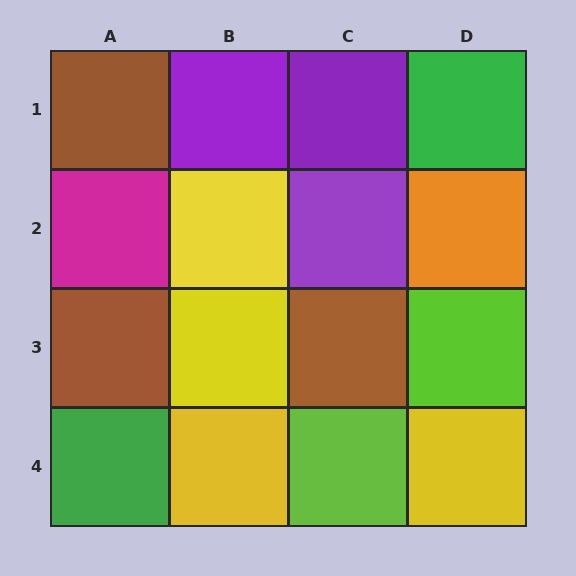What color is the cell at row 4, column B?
Yellow.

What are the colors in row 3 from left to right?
Brown, yellow, brown, lime.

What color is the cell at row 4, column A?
Green.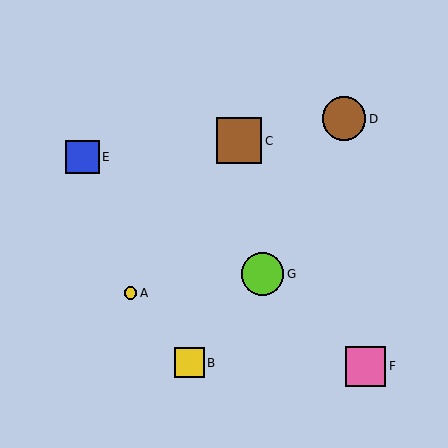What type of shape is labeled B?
Shape B is a yellow square.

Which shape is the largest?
The brown square (labeled C) is the largest.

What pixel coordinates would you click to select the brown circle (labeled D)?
Click at (344, 119) to select the brown circle D.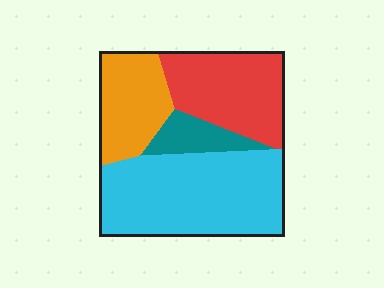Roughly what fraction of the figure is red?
Red covers 27% of the figure.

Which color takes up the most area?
Cyan, at roughly 45%.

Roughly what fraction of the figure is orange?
Orange takes up about one fifth (1/5) of the figure.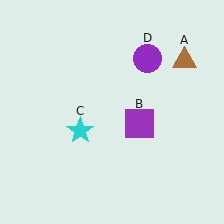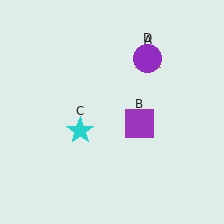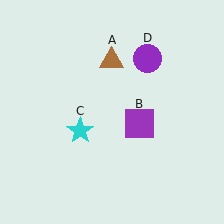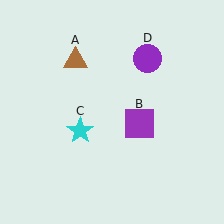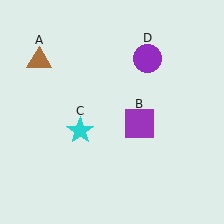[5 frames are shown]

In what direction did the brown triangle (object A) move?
The brown triangle (object A) moved left.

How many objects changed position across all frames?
1 object changed position: brown triangle (object A).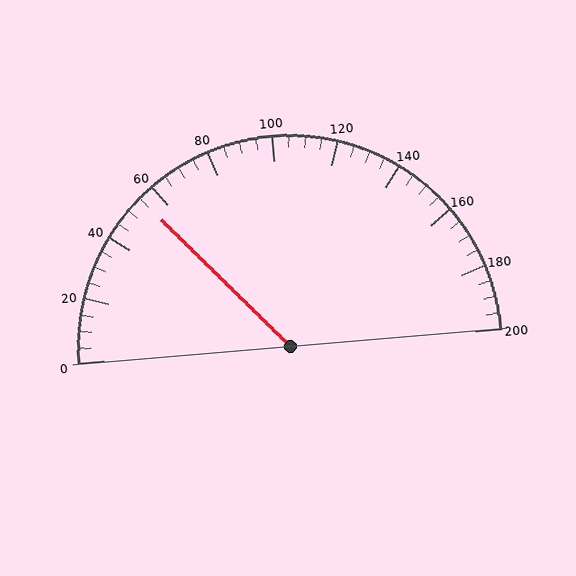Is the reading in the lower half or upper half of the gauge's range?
The reading is in the lower half of the range (0 to 200).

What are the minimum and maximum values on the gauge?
The gauge ranges from 0 to 200.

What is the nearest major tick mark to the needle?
The nearest major tick mark is 60.